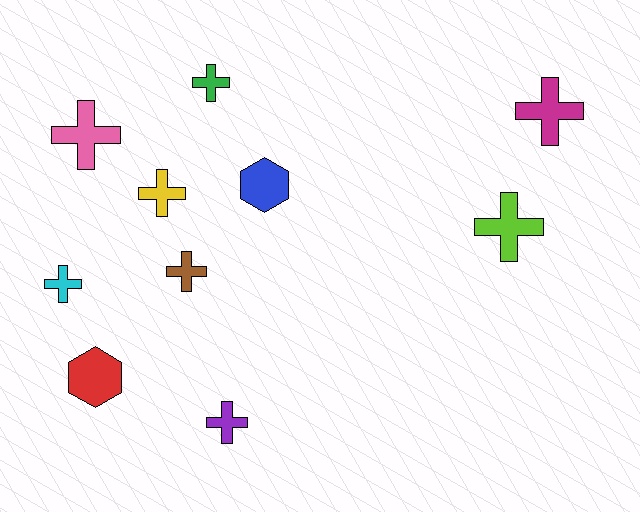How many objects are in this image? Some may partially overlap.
There are 10 objects.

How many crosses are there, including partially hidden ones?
There are 8 crosses.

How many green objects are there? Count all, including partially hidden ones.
There is 1 green object.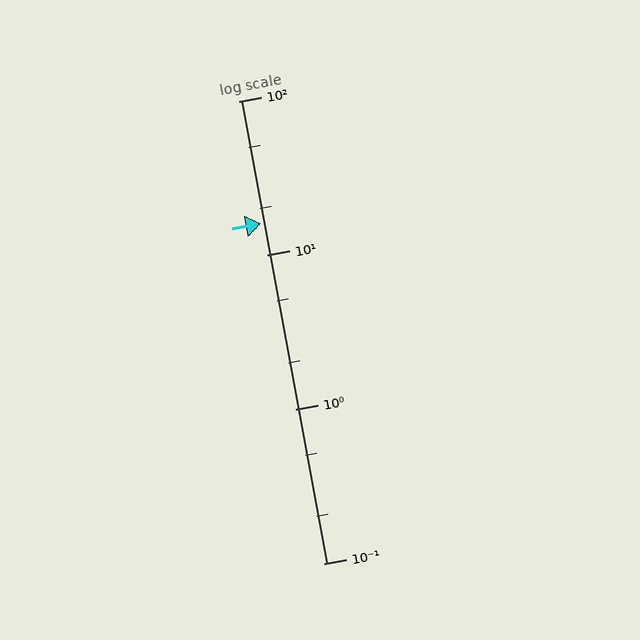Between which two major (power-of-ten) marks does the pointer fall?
The pointer is between 10 and 100.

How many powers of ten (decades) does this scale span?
The scale spans 3 decades, from 0.1 to 100.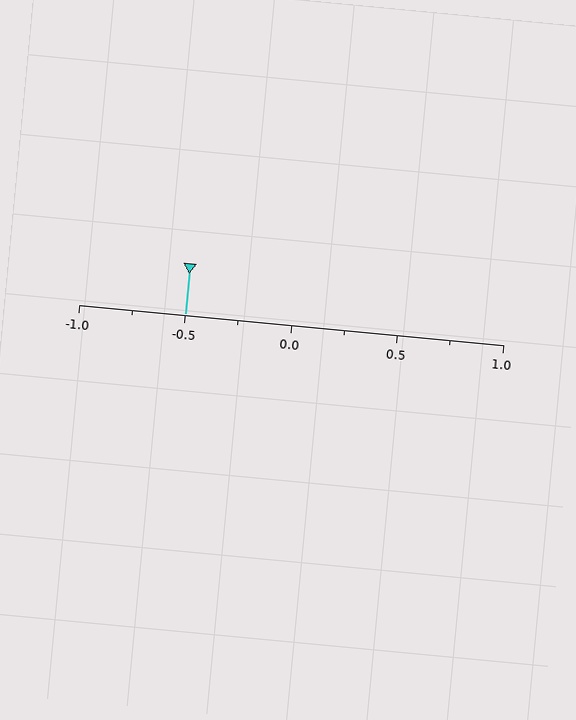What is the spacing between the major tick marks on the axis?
The major ticks are spaced 0.5 apart.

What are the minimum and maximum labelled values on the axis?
The axis runs from -1.0 to 1.0.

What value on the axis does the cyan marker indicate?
The marker indicates approximately -0.5.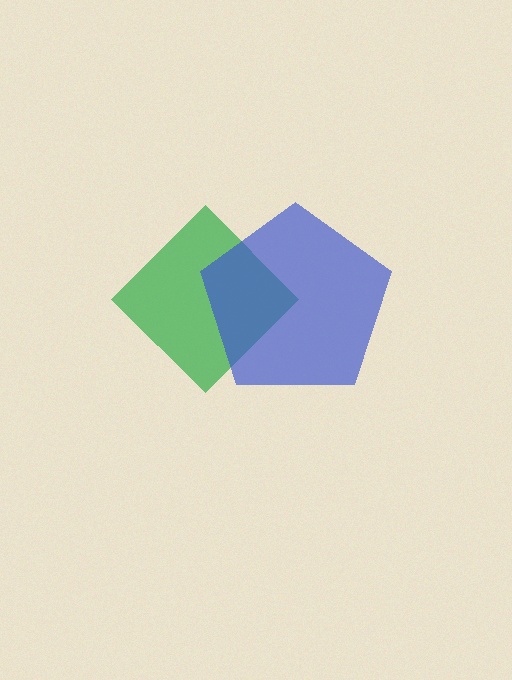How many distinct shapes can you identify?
There are 2 distinct shapes: a green diamond, a blue pentagon.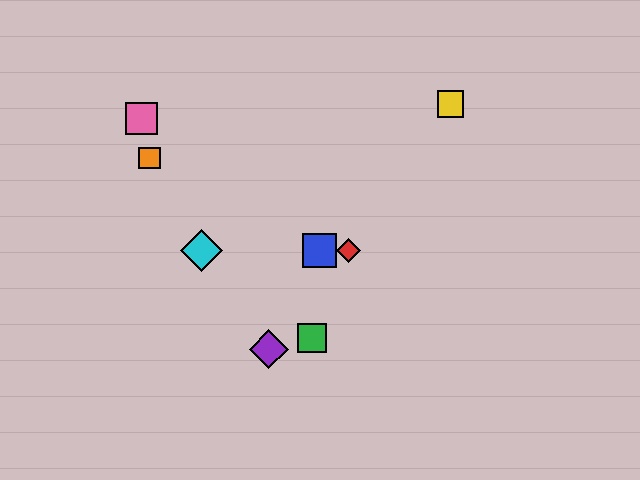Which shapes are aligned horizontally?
The red diamond, the blue square, the cyan diamond are aligned horizontally.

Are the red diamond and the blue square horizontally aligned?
Yes, both are at y≈250.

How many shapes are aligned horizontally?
3 shapes (the red diamond, the blue square, the cyan diamond) are aligned horizontally.